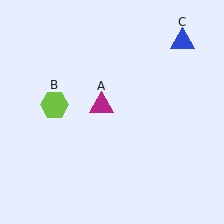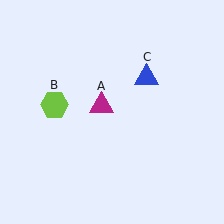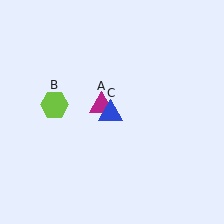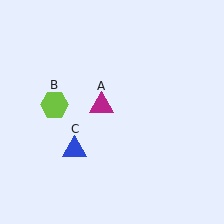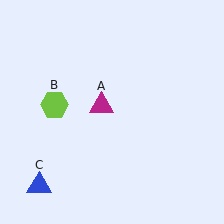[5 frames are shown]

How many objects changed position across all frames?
1 object changed position: blue triangle (object C).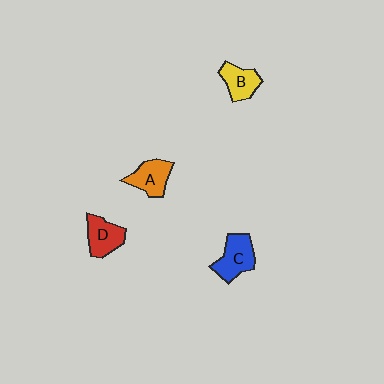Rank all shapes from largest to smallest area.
From largest to smallest: C (blue), D (red), A (orange), B (yellow).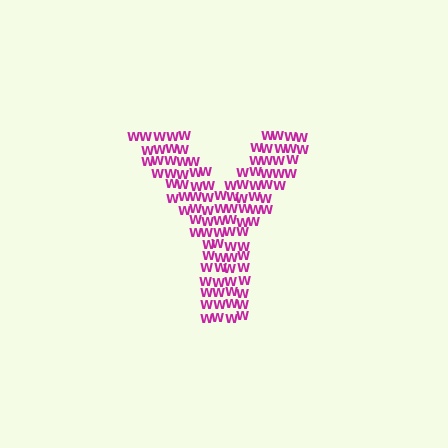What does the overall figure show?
The overall figure shows the letter Y.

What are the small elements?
The small elements are letter W's.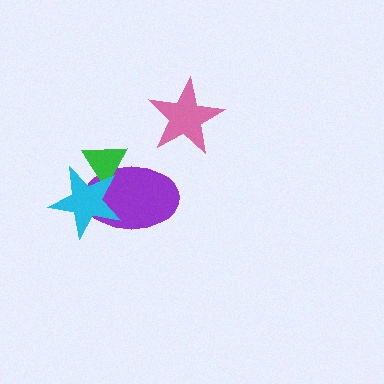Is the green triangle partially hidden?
Yes, it is partially covered by another shape.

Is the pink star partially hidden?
No, no other shape covers it.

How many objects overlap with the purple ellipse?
2 objects overlap with the purple ellipse.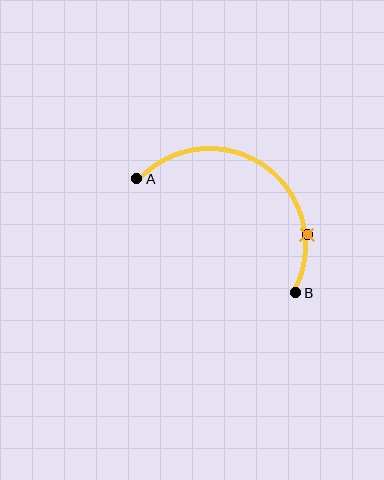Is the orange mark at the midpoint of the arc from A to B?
No. The orange mark lies on the arc but is closer to endpoint B. The arc midpoint would be at the point on the curve equidistant along the arc from both A and B.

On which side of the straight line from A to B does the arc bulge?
The arc bulges above and to the right of the straight line connecting A and B.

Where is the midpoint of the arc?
The arc midpoint is the point on the curve farthest from the straight line joining A and B. It sits above and to the right of that line.